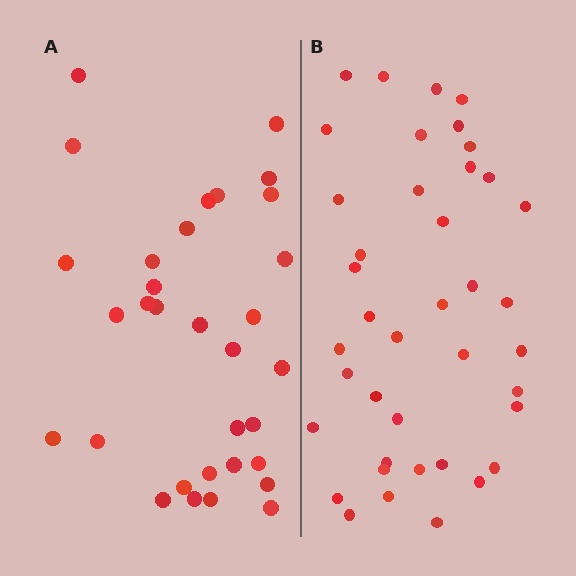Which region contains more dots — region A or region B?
Region B (the right region) has more dots.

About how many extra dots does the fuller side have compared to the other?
Region B has roughly 8 or so more dots than region A.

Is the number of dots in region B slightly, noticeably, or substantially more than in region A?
Region B has noticeably more, but not dramatically so. The ratio is roughly 1.2 to 1.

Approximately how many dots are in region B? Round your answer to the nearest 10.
About 40 dots.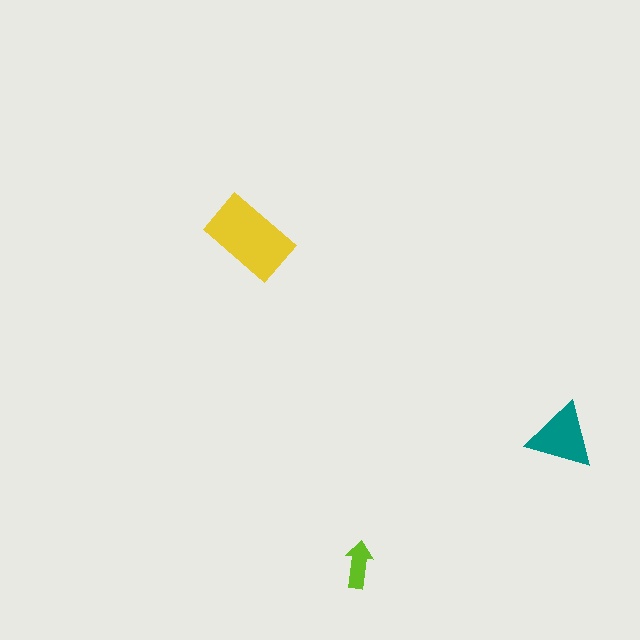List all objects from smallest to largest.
The lime arrow, the teal triangle, the yellow rectangle.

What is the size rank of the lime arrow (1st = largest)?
3rd.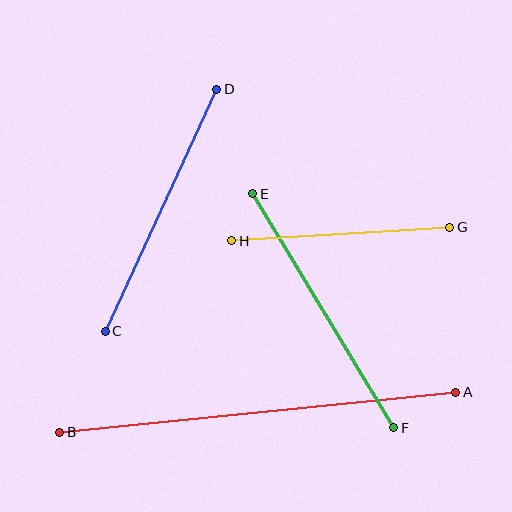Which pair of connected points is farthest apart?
Points A and B are farthest apart.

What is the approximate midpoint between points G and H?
The midpoint is at approximately (341, 234) pixels.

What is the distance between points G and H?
The distance is approximately 218 pixels.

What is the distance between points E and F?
The distance is approximately 273 pixels.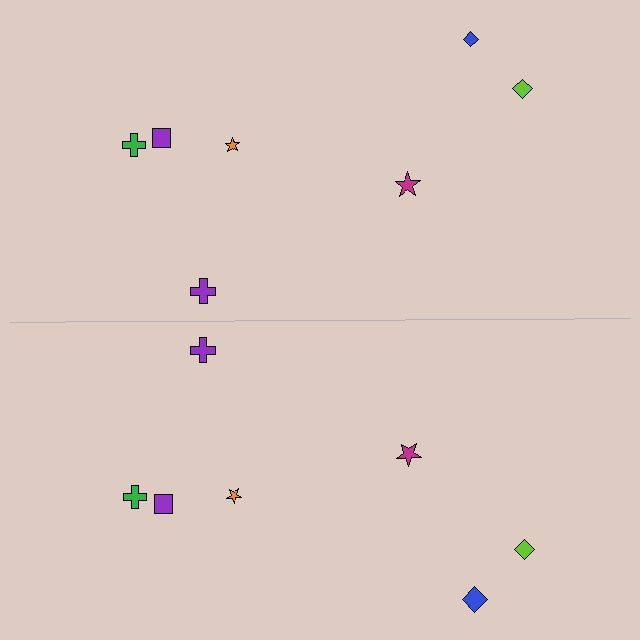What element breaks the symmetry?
The blue diamond on the bottom side has a different size than its mirror counterpart.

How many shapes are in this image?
There are 14 shapes in this image.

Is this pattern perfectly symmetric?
No, the pattern is not perfectly symmetric. The blue diamond on the bottom side has a different size than its mirror counterpart.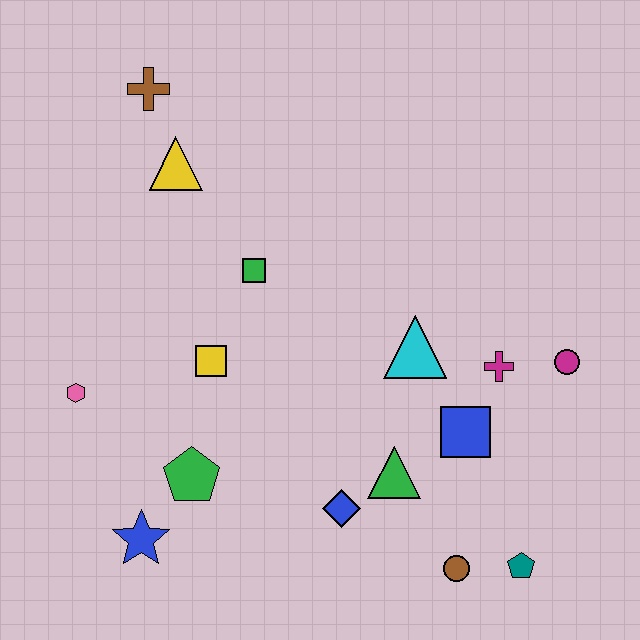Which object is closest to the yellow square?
The green square is closest to the yellow square.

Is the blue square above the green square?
No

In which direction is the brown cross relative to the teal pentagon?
The brown cross is above the teal pentagon.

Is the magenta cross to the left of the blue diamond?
No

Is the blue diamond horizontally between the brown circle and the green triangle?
No